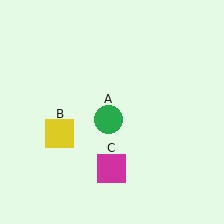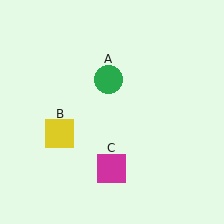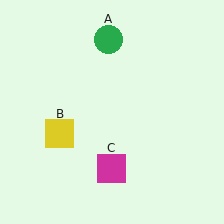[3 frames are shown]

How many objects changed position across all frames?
1 object changed position: green circle (object A).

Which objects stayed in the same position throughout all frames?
Yellow square (object B) and magenta square (object C) remained stationary.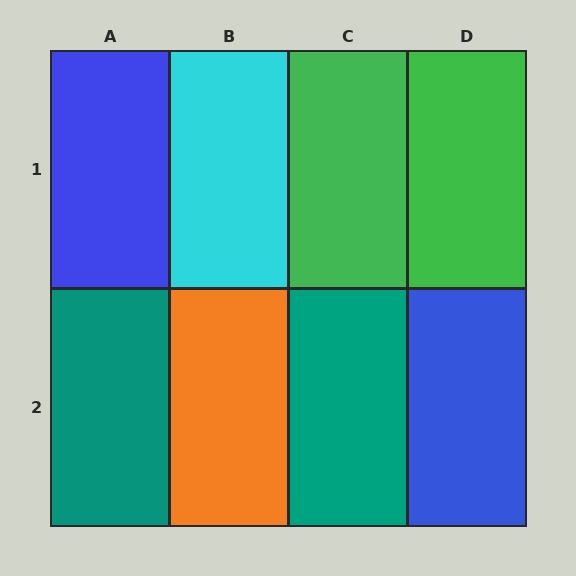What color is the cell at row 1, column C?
Green.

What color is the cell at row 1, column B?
Cyan.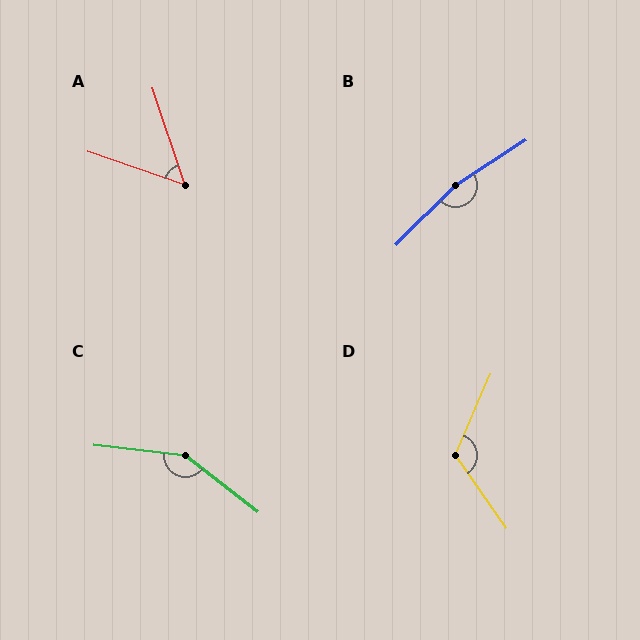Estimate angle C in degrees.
Approximately 148 degrees.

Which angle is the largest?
B, at approximately 168 degrees.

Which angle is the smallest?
A, at approximately 52 degrees.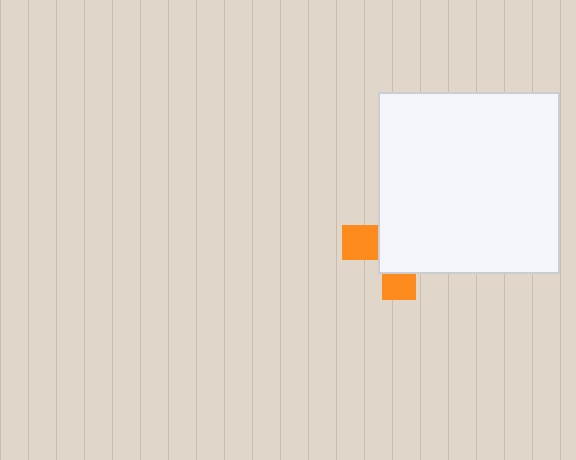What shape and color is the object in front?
The object in front is a white square.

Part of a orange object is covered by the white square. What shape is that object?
It is a cross.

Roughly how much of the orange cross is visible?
A small part of it is visible (roughly 32%).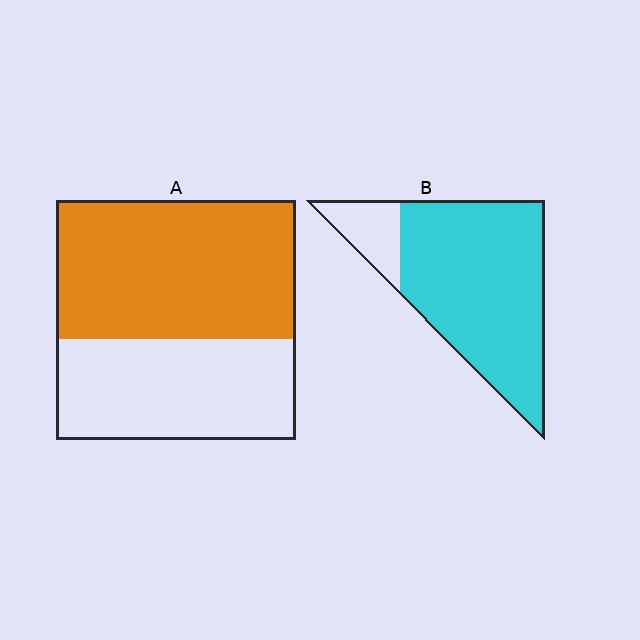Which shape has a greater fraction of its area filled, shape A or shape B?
Shape B.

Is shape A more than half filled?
Yes.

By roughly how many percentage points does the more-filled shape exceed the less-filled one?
By roughly 25 percentage points (B over A).